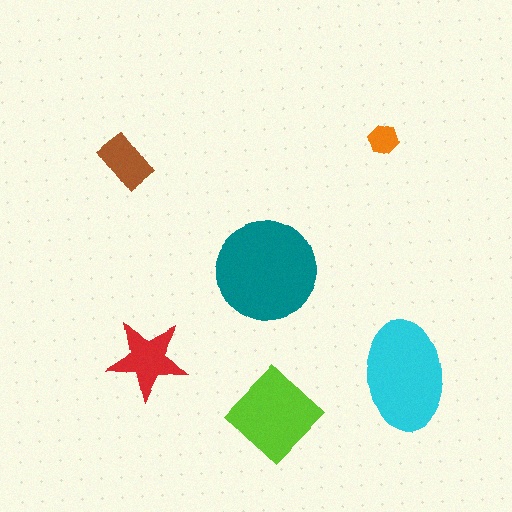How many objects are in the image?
There are 6 objects in the image.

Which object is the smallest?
The orange hexagon.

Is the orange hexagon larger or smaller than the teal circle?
Smaller.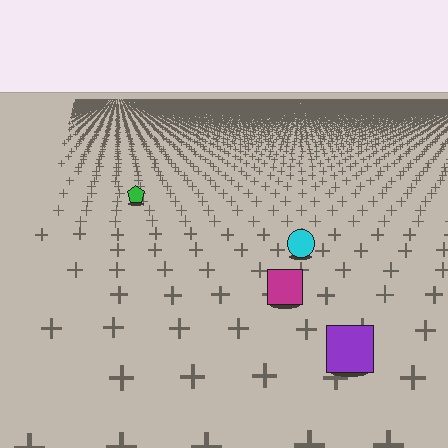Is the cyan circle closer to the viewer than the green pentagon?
Yes. The cyan circle is closer — you can tell from the texture gradient: the ground texture is coarser near it.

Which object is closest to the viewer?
The purple square is closest. The texture marks near it are larger and more spread out.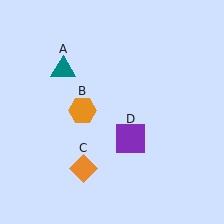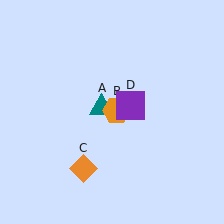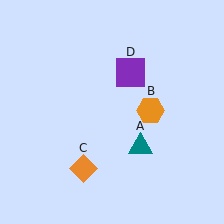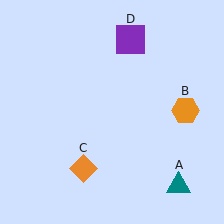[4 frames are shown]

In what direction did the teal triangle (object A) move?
The teal triangle (object A) moved down and to the right.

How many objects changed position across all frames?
3 objects changed position: teal triangle (object A), orange hexagon (object B), purple square (object D).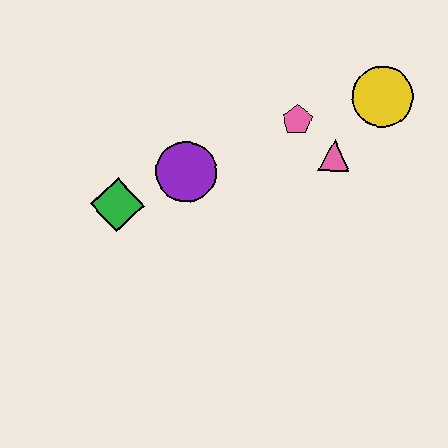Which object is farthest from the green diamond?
The yellow circle is farthest from the green diamond.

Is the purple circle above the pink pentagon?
No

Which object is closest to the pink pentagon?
The pink triangle is closest to the pink pentagon.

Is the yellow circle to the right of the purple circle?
Yes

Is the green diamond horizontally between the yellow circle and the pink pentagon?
No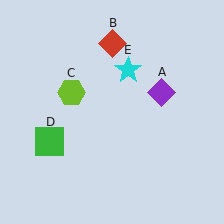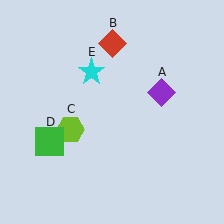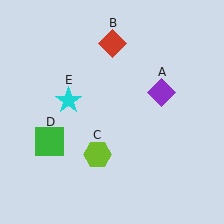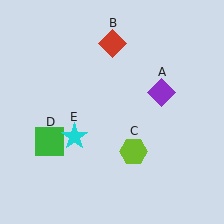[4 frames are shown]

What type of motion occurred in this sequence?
The lime hexagon (object C), cyan star (object E) rotated counterclockwise around the center of the scene.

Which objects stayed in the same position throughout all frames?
Purple diamond (object A) and red diamond (object B) and green square (object D) remained stationary.